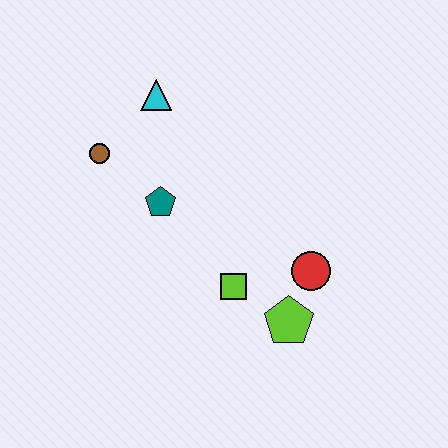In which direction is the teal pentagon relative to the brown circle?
The teal pentagon is to the right of the brown circle.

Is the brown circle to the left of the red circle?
Yes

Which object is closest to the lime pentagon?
The red circle is closest to the lime pentagon.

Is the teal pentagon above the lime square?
Yes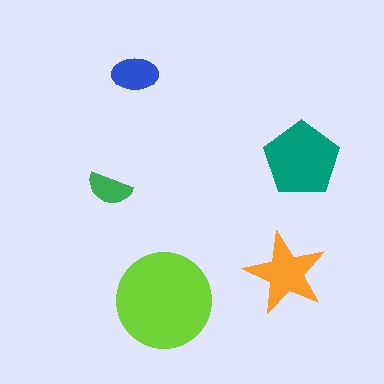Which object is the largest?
The lime circle.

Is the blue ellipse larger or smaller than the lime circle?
Smaller.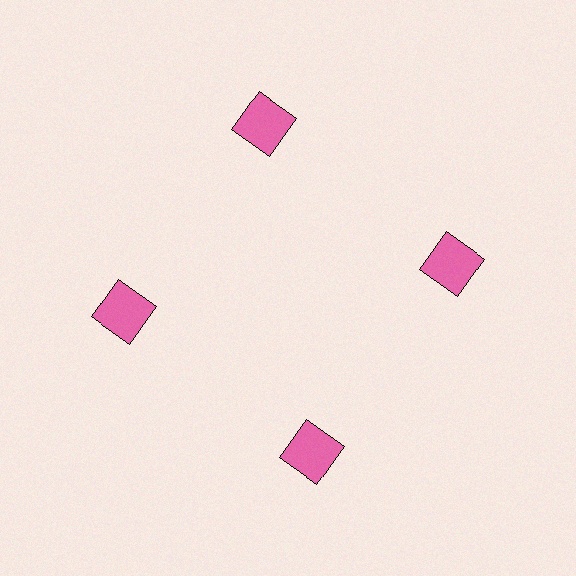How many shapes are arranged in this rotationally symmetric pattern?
There are 4 shapes, arranged in 4 groups of 1.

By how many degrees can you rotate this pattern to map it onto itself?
The pattern maps onto itself every 90 degrees of rotation.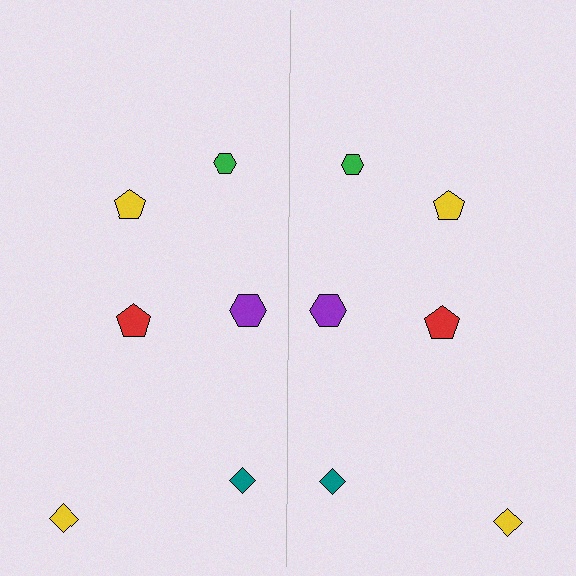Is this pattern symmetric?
Yes, this pattern has bilateral (reflection) symmetry.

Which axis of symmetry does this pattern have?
The pattern has a vertical axis of symmetry running through the center of the image.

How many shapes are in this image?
There are 12 shapes in this image.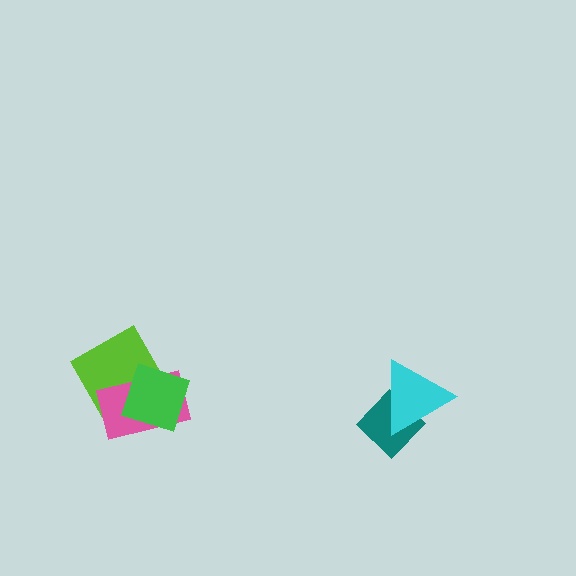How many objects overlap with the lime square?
2 objects overlap with the lime square.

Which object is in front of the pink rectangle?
The green square is in front of the pink rectangle.